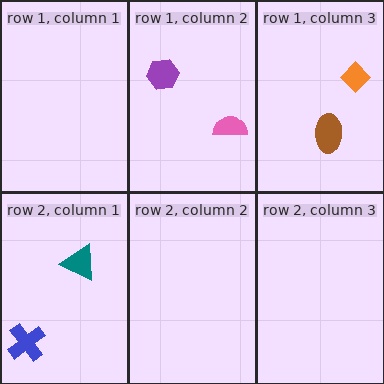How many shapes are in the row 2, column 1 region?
2.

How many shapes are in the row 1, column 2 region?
2.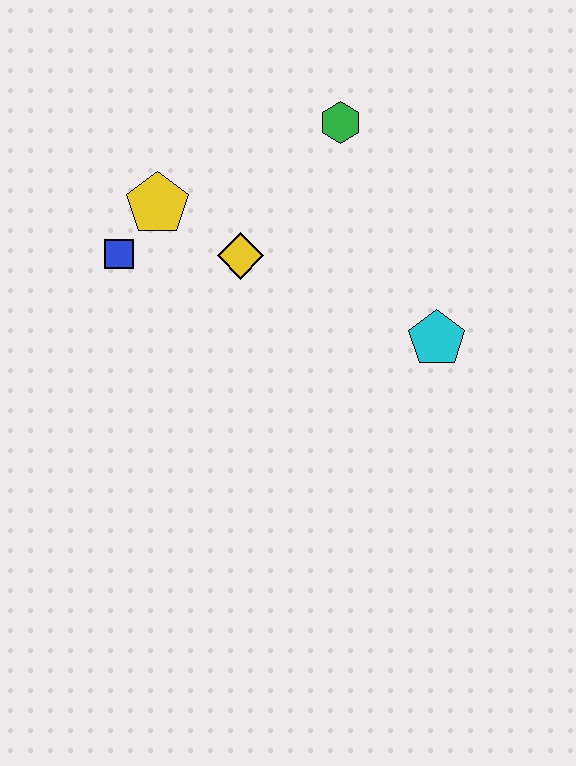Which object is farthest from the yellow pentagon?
The cyan pentagon is farthest from the yellow pentagon.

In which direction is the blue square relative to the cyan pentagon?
The blue square is to the left of the cyan pentagon.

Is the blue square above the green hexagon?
No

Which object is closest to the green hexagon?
The yellow diamond is closest to the green hexagon.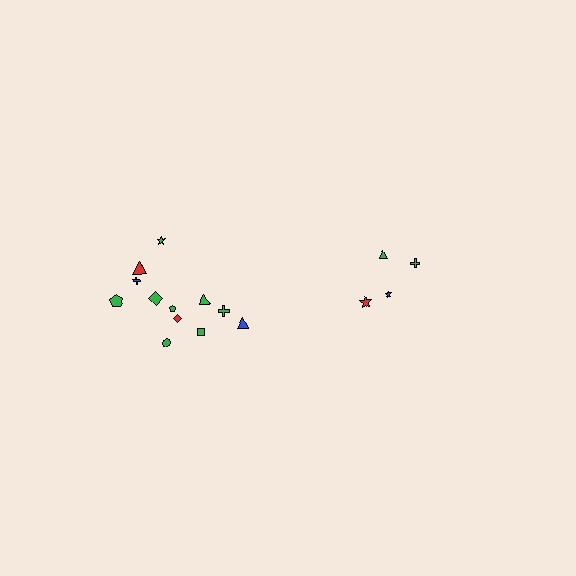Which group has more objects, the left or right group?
The left group.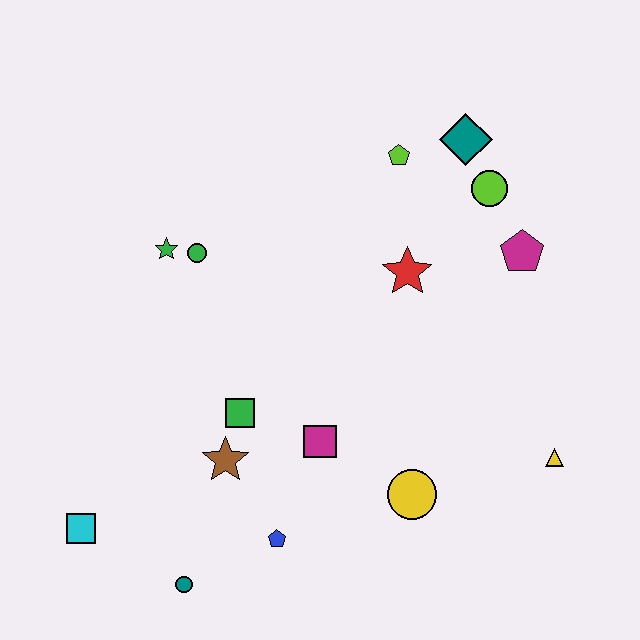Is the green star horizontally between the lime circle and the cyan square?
Yes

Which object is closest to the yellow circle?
The magenta square is closest to the yellow circle.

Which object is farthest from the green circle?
The yellow triangle is farthest from the green circle.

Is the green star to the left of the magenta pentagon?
Yes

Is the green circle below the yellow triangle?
No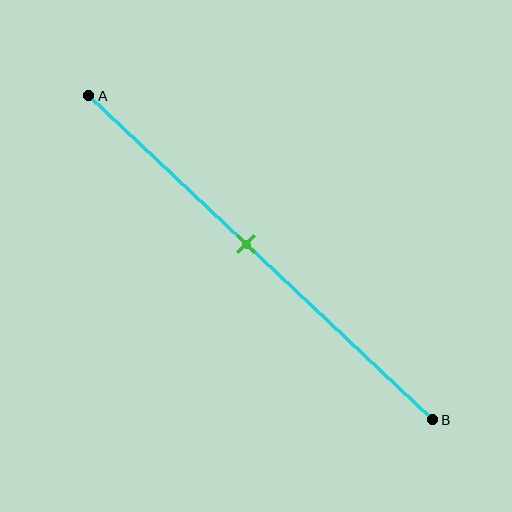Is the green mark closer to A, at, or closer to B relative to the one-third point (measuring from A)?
The green mark is closer to point B than the one-third point of segment AB.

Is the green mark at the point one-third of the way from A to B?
No, the mark is at about 45% from A, not at the 33% one-third point.